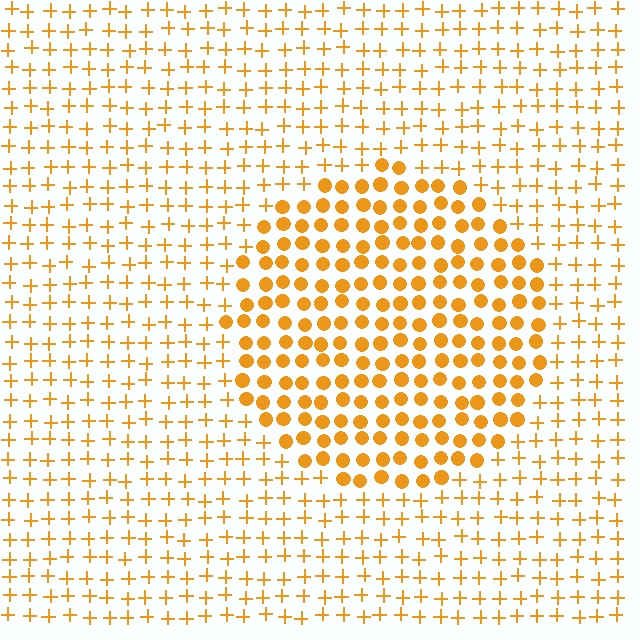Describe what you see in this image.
The image is filled with small orange elements arranged in a uniform grid. A circle-shaped region contains circles, while the surrounding area contains plus signs. The boundary is defined purely by the change in element shape.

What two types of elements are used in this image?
The image uses circles inside the circle region and plus signs outside it.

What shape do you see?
I see a circle.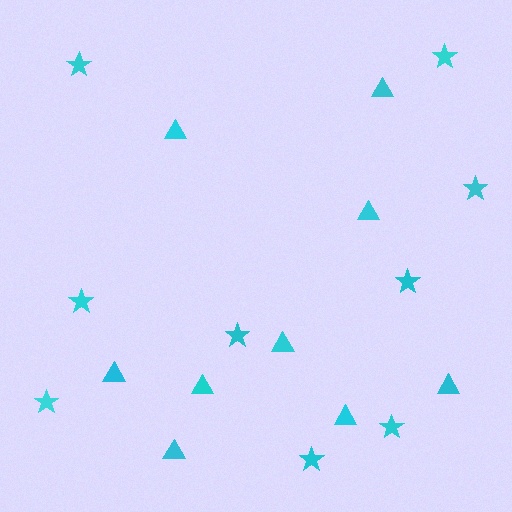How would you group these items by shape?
There are 2 groups: one group of stars (9) and one group of triangles (9).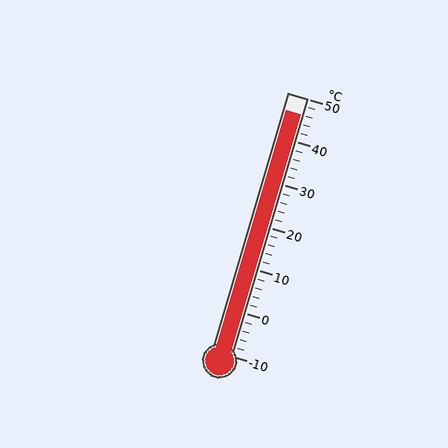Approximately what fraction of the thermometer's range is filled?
The thermometer is filled to approximately 95% of its range.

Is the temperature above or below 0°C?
The temperature is above 0°C.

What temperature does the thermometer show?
The thermometer shows approximately 46°C.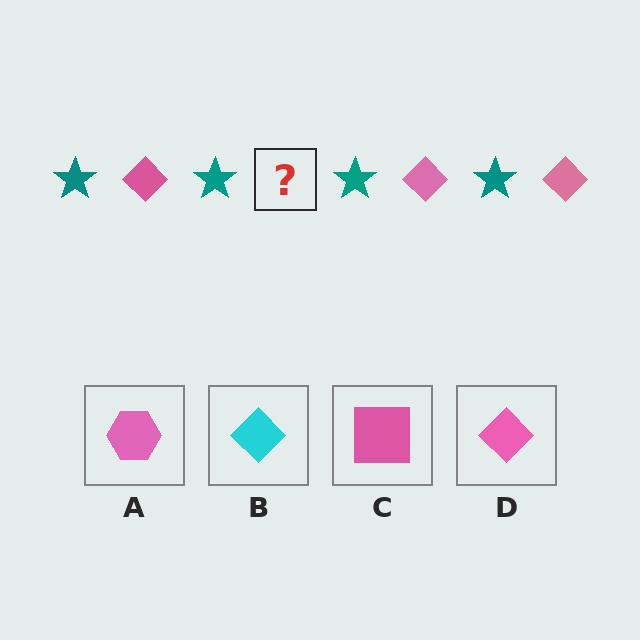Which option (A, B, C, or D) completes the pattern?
D.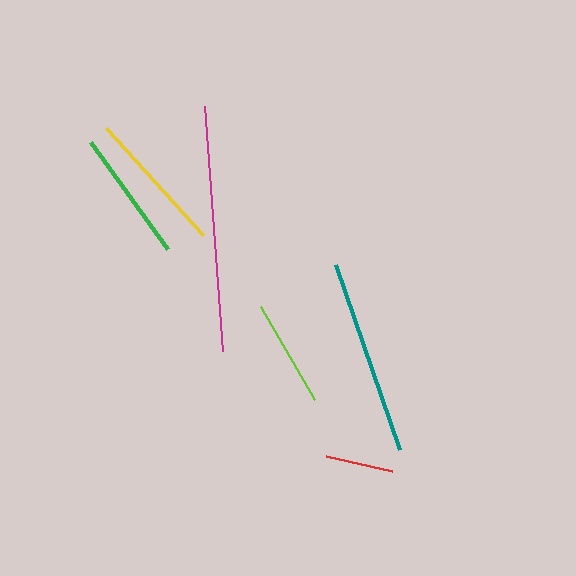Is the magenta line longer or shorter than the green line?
The magenta line is longer than the green line.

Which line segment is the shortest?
The red line is the shortest at approximately 68 pixels.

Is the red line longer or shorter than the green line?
The green line is longer than the red line.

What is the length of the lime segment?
The lime segment is approximately 108 pixels long.